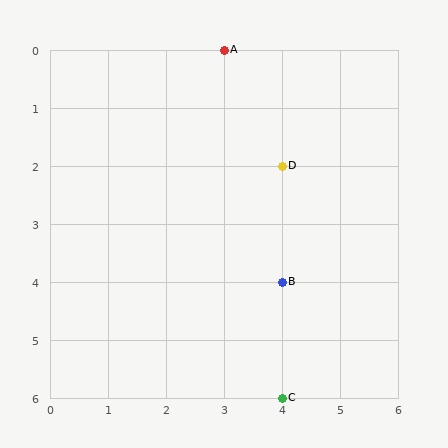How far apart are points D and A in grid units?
Points D and A are 1 column and 2 rows apart (about 2.2 grid units diagonally).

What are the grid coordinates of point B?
Point B is at grid coordinates (4, 4).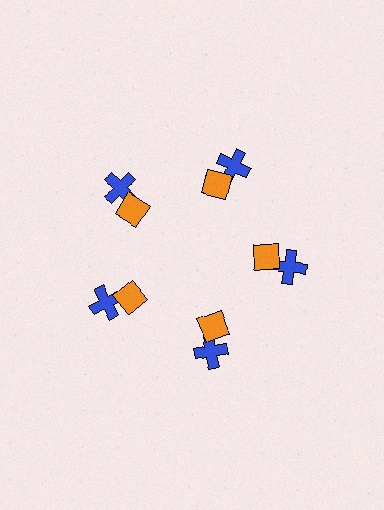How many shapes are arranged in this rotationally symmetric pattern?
There are 10 shapes, arranged in 5 groups of 2.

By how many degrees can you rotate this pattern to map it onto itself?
The pattern maps onto itself every 72 degrees of rotation.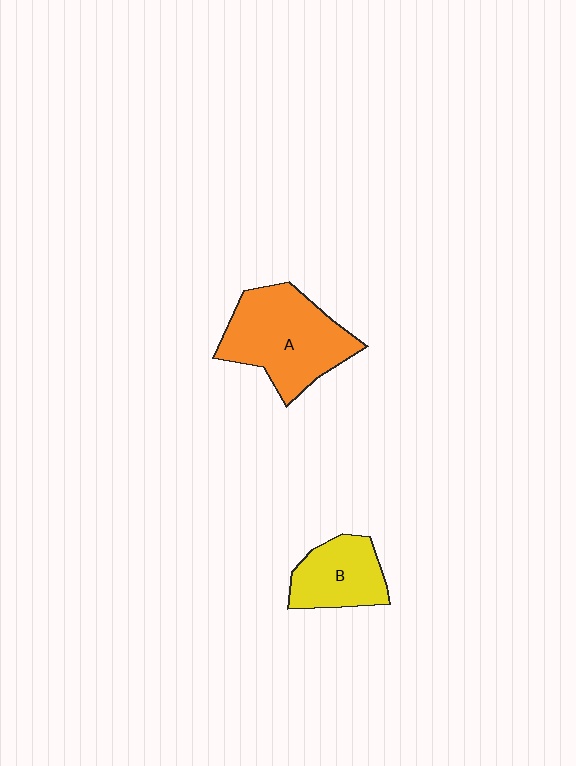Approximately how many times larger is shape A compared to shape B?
Approximately 1.7 times.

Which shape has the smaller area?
Shape B (yellow).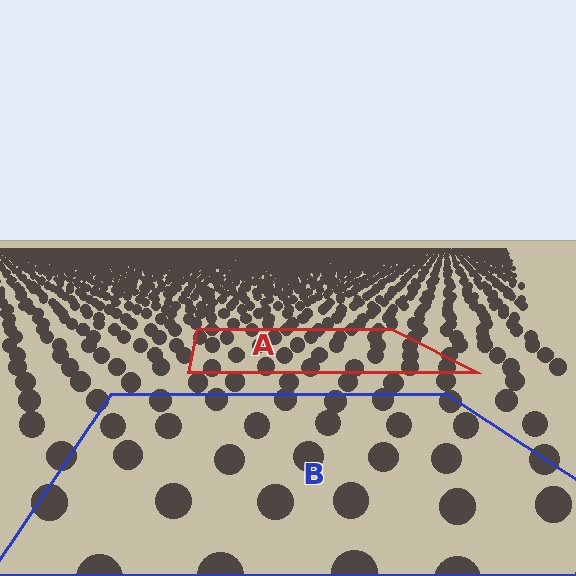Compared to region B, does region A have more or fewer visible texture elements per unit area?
Region A has more texture elements per unit area — they are packed more densely because it is farther away.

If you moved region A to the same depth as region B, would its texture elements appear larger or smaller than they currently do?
They would appear larger. At a closer depth, the same texture elements are projected at a bigger on-screen size.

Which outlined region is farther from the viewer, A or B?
Region A is farther from the viewer — the texture elements inside it appear smaller and more densely packed.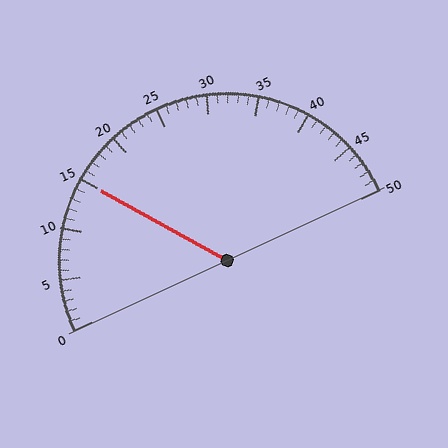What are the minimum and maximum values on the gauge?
The gauge ranges from 0 to 50.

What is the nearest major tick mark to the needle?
The nearest major tick mark is 15.